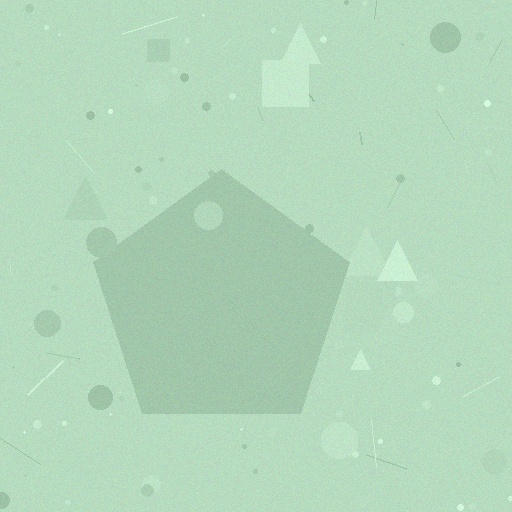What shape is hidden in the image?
A pentagon is hidden in the image.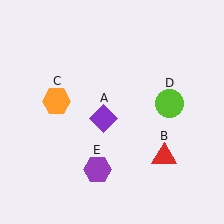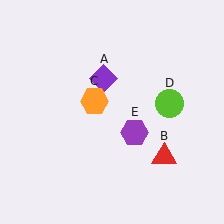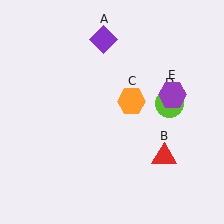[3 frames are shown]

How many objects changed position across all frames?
3 objects changed position: purple diamond (object A), orange hexagon (object C), purple hexagon (object E).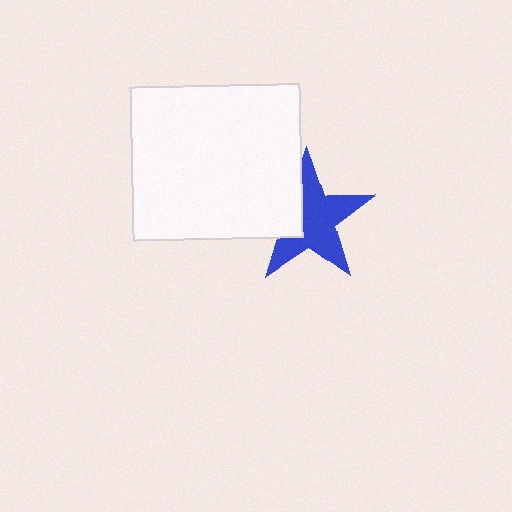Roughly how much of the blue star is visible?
Most of it is visible (roughly 70%).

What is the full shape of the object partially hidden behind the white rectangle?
The partially hidden object is a blue star.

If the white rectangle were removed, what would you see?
You would see the complete blue star.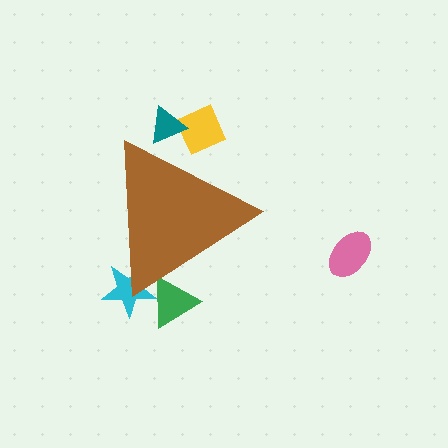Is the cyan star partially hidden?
Yes, the cyan star is partially hidden behind the brown triangle.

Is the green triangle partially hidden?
Yes, the green triangle is partially hidden behind the brown triangle.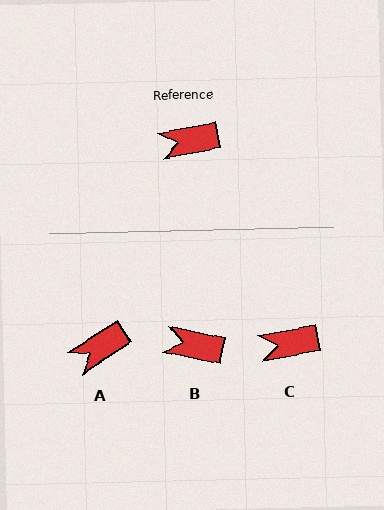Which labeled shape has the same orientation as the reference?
C.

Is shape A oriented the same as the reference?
No, it is off by about 23 degrees.